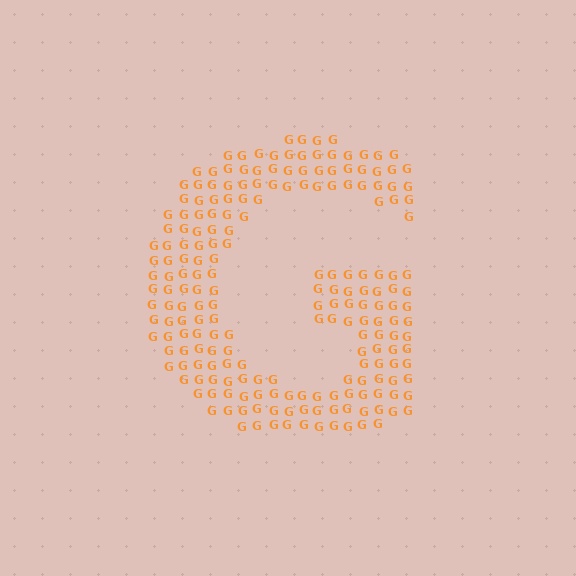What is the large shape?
The large shape is the letter G.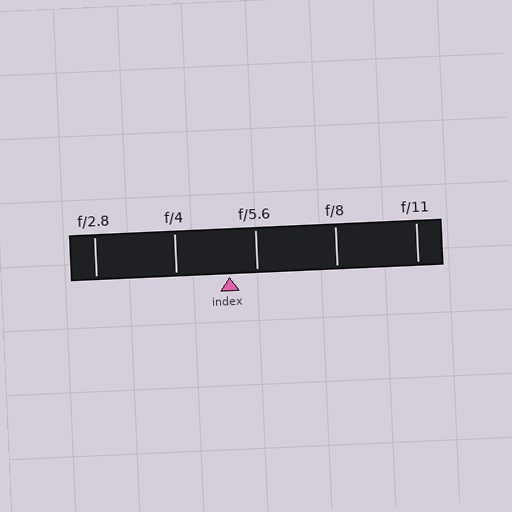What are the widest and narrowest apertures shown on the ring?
The widest aperture shown is f/2.8 and the narrowest is f/11.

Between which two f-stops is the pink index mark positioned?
The index mark is between f/4 and f/5.6.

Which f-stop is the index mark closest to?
The index mark is closest to f/5.6.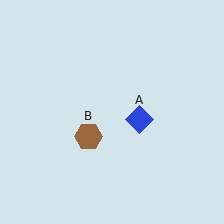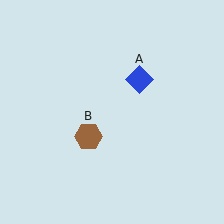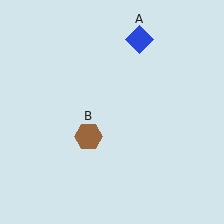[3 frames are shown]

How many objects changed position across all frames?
1 object changed position: blue diamond (object A).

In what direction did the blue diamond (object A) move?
The blue diamond (object A) moved up.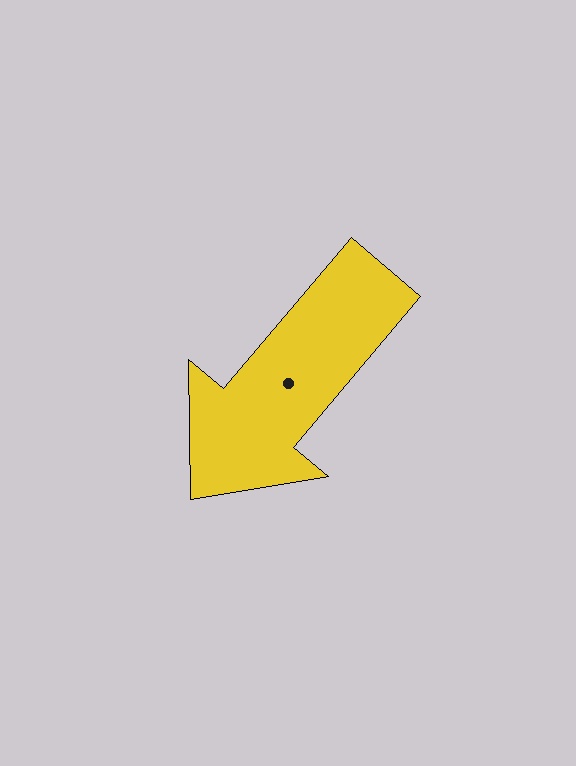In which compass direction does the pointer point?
Southwest.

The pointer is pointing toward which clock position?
Roughly 7 o'clock.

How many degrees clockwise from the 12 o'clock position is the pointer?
Approximately 220 degrees.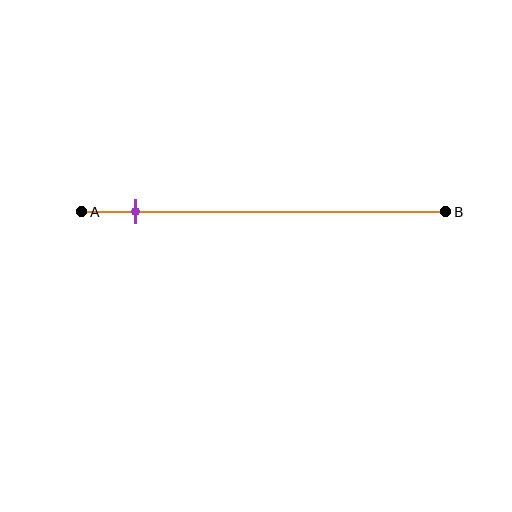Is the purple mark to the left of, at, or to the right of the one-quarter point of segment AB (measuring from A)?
The purple mark is to the left of the one-quarter point of segment AB.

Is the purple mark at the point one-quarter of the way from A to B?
No, the mark is at about 15% from A, not at the 25% one-quarter point.